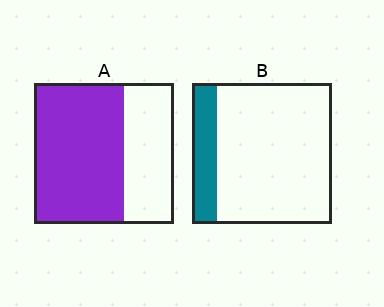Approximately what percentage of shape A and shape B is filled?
A is approximately 65% and B is approximately 20%.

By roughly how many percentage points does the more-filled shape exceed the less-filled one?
By roughly 45 percentage points (A over B).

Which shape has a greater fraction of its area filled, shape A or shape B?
Shape A.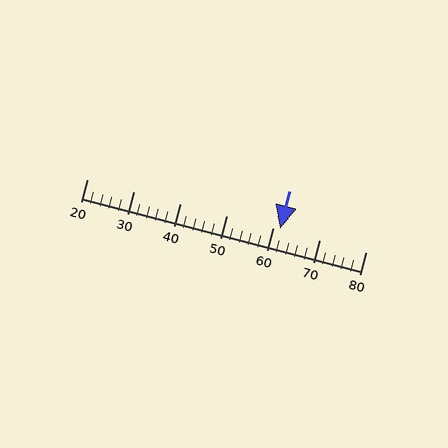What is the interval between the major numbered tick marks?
The major tick marks are spaced 10 units apart.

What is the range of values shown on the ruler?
The ruler shows values from 20 to 80.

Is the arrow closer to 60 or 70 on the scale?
The arrow is closer to 60.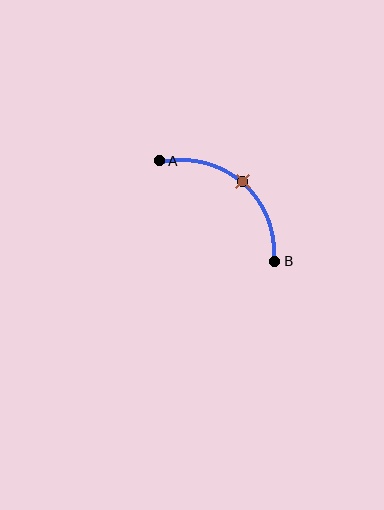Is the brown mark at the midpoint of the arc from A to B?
Yes. The brown mark lies on the arc at equal arc-length from both A and B — it is the arc midpoint.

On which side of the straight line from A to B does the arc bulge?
The arc bulges above and to the right of the straight line connecting A and B.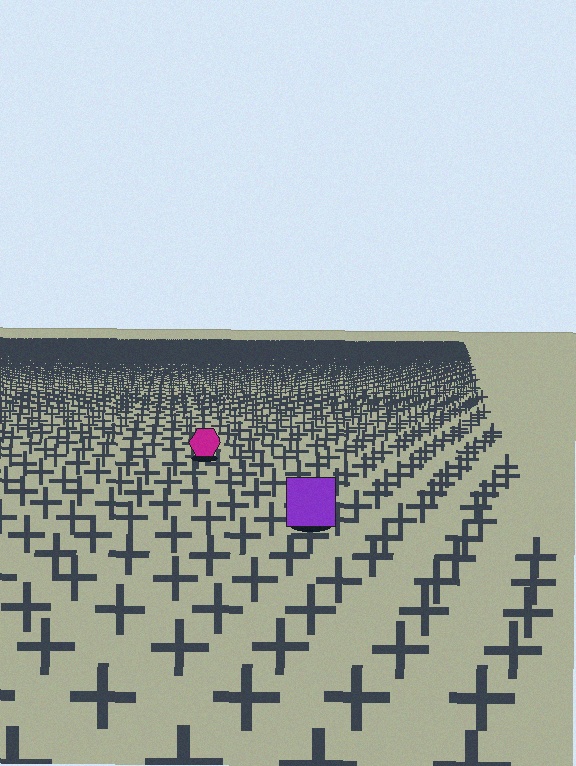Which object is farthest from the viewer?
The magenta hexagon is farthest from the viewer. It appears smaller and the ground texture around it is denser.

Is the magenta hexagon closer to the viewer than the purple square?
No. The purple square is closer — you can tell from the texture gradient: the ground texture is coarser near it.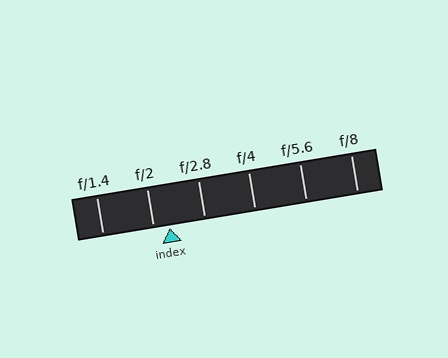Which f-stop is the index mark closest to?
The index mark is closest to f/2.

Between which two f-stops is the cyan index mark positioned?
The index mark is between f/2 and f/2.8.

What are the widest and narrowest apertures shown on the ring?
The widest aperture shown is f/1.4 and the narrowest is f/8.